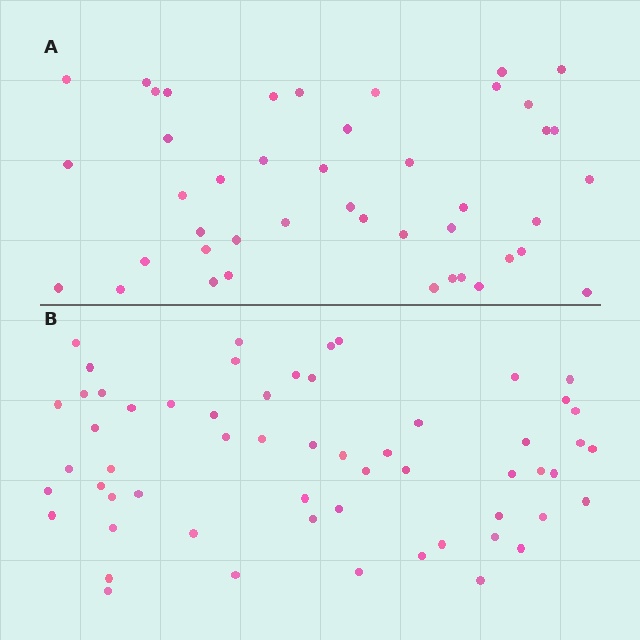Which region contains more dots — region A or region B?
Region B (the bottom region) has more dots.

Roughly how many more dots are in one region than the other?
Region B has approximately 15 more dots than region A.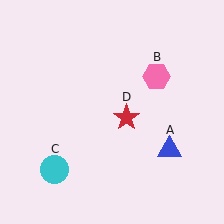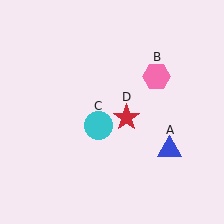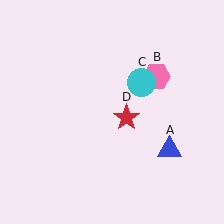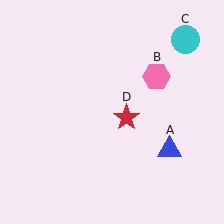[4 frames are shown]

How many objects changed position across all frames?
1 object changed position: cyan circle (object C).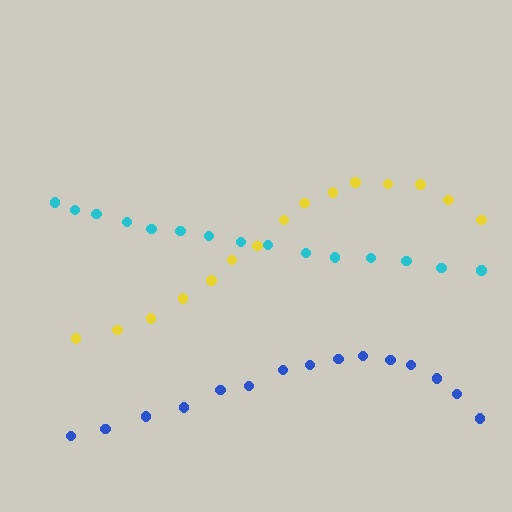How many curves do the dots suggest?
There are 3 distinct paths.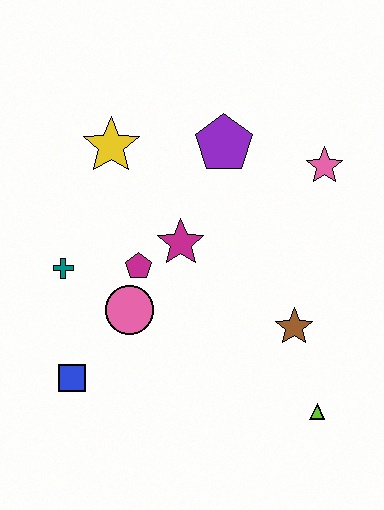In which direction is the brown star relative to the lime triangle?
The brown star is above the lime triangle.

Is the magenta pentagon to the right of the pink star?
No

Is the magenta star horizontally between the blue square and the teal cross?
No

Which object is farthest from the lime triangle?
The yellow star is farthest from the lime triangle.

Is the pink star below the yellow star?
Yes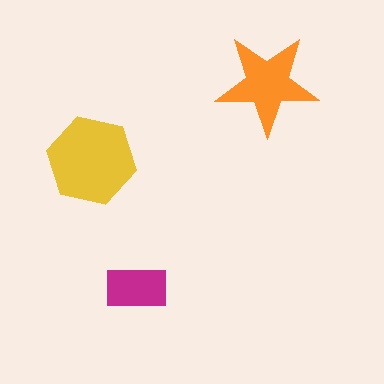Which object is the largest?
The yellow hexagon.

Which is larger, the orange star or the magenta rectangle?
The orange star.